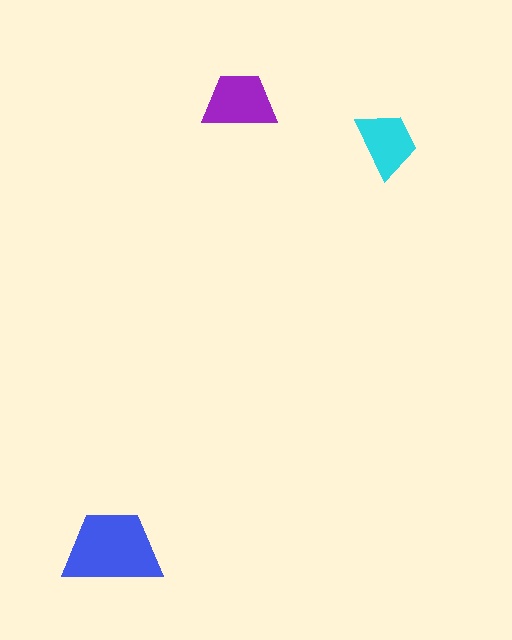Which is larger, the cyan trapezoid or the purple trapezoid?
The purple one.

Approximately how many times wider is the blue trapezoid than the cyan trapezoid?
About 1.5 times wider.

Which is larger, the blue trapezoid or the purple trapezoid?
The blue one.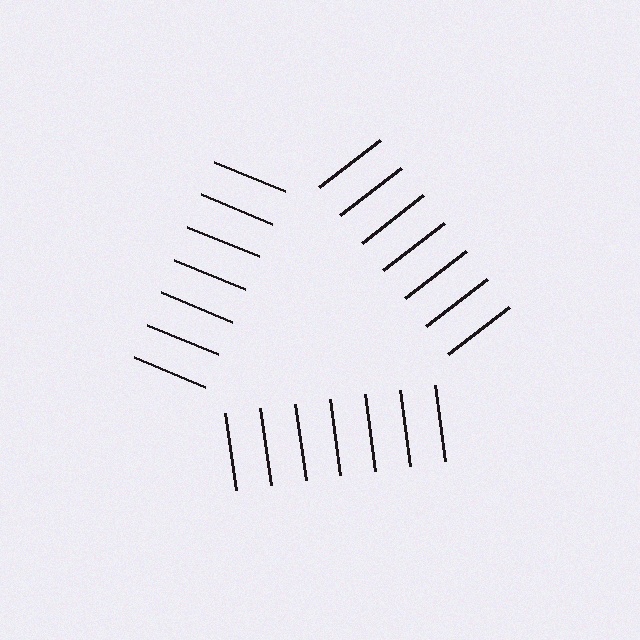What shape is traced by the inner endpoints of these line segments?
An illusory triangle — the line segments terminate on its edges but no continuous stroke is drawn.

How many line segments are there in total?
21 — 7 along each of the 3 edges.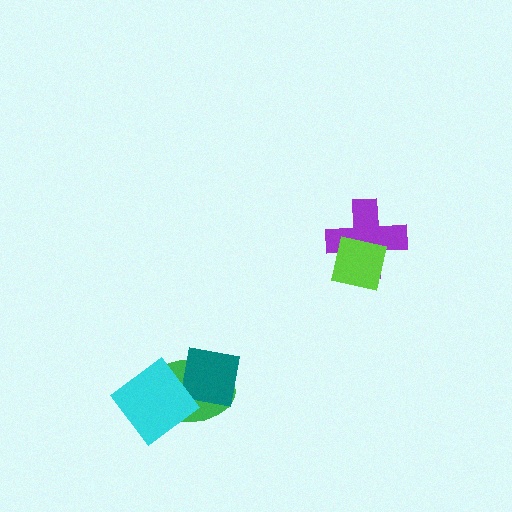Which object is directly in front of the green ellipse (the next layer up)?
The teal square is directly in front of the green ellipse.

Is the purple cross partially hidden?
Yes, it is partially covered by another shape.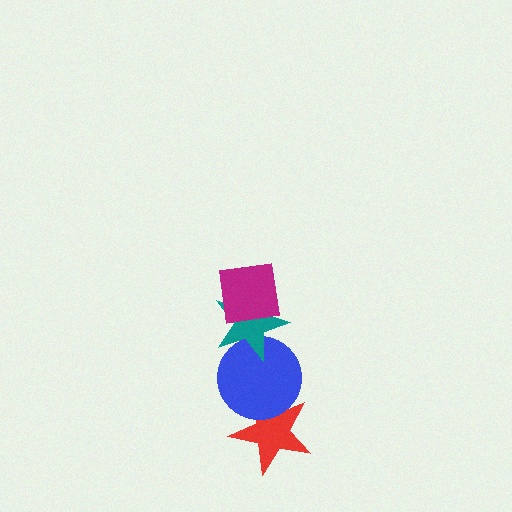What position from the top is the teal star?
The teal star is 2nd from the top.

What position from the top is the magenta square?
The magenta square is 1st from the top.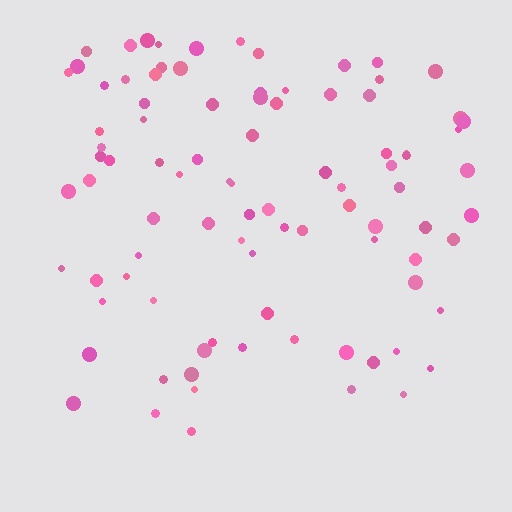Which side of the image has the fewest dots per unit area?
The bottom.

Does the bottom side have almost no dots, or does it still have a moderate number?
Still a moderate number, just noticeably fewer than the top.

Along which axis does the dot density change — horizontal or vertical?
Vertical.